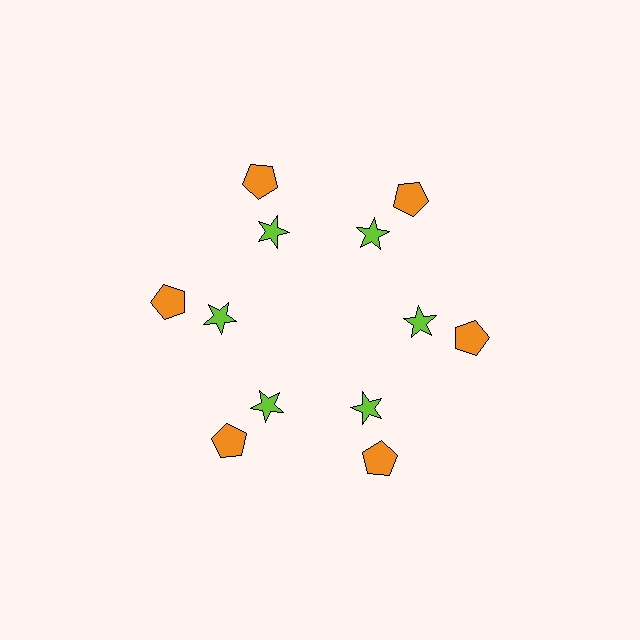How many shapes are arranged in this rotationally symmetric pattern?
There are 12 shapes, arranged in 6 groups of 2.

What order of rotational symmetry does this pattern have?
This pattern has 6-fold rotational symmetry.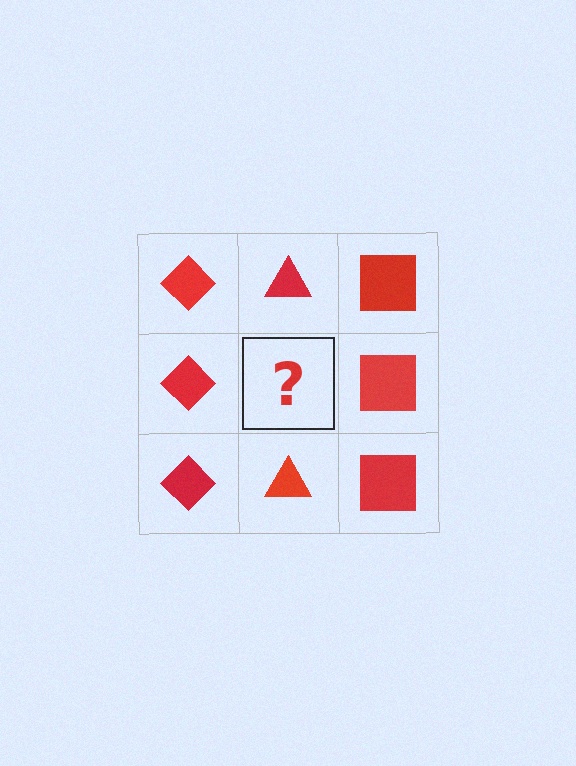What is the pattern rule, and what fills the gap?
The rule is that each column has a consistent shape. The gap should be filled with a red triangle.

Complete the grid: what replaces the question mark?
The question mark should be replaced with a red triangle.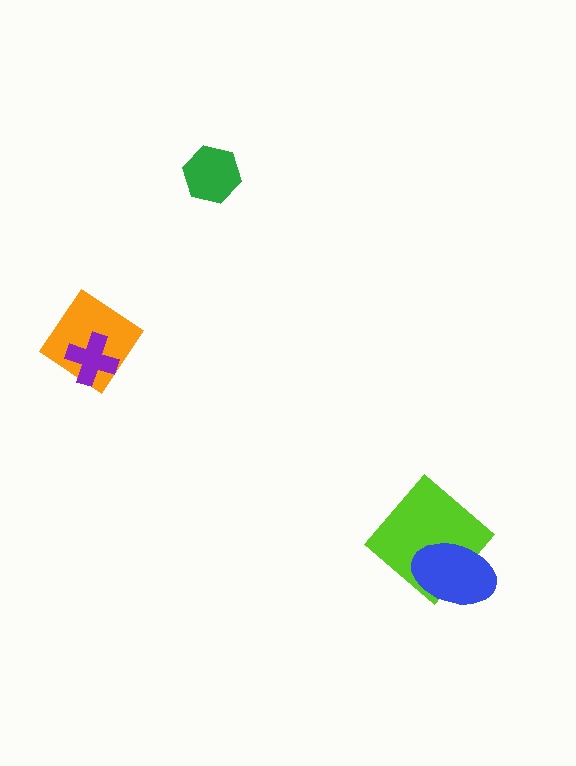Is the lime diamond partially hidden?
Yes, it is partially covered by another shape.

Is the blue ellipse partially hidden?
No, no other shape covers it.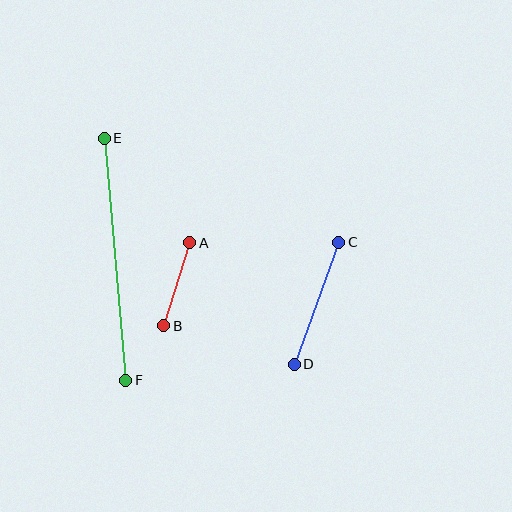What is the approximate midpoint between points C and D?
The midpoint is at approximately (317, 303) pixels.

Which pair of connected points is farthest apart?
Points E and F are farthest apart.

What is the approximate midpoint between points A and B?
The midpoint is at approximately (177, 284) pixels.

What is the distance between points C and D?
The distance is approximately 130 pixels.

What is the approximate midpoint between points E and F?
The midpoint is at approximately (115, 259) pixels.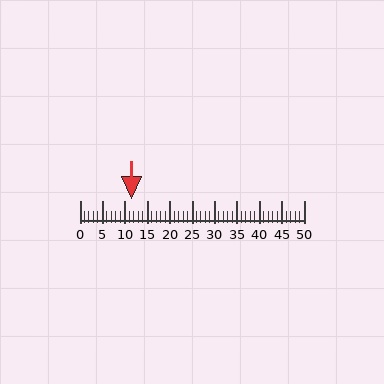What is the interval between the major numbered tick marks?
The major tick marks are spaced 5 units apart.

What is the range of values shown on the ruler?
The ruler shows values from 0 to 50.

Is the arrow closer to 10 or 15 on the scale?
The arrow is closer to 10.